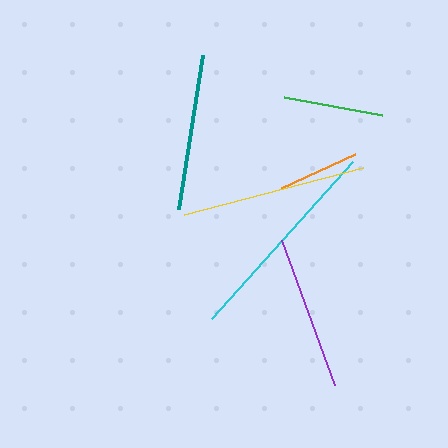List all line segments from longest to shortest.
From longest to shortest: cyan, yellow, teal, purple, green, orange.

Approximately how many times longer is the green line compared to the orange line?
The green line is approximately 1.2 times the length of the orange line.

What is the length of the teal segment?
The teal segment is approximately 156 pixels long.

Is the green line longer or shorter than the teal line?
The teal line is longer than the green line.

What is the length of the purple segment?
The purple segment is approximately 155 pixels long.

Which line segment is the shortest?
The orange line is the shortest at approximately 81 pixels.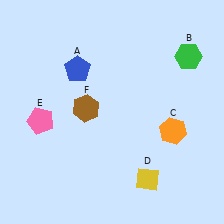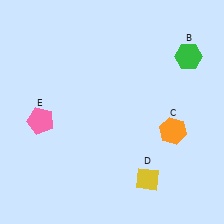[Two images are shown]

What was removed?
The brown hexagon (F), the blue pentagon (A) were removed in Image 2.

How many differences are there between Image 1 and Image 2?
There are 2 differences between the two images.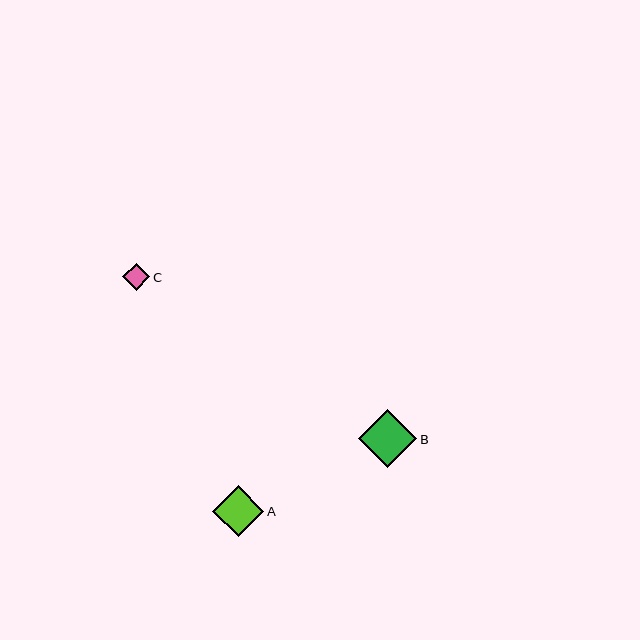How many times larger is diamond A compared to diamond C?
Diamond A is approximately 1.9 times the size of diamond C.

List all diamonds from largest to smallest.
From largest to smallest: B, A, C.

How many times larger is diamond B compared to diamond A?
Diamond B is approximately 1.1 times the size of diamond A.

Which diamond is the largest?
Diamond B is the largest with a size of approximately 58 pixels.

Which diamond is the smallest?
Diamond C is the smallest with a size of approximately 27 pixels.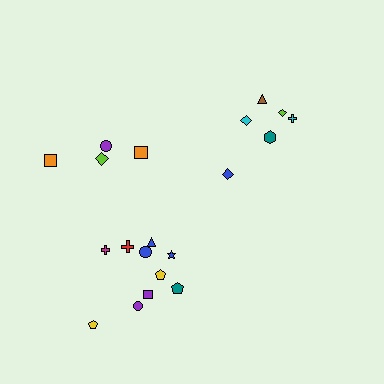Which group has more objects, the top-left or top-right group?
The top-right group.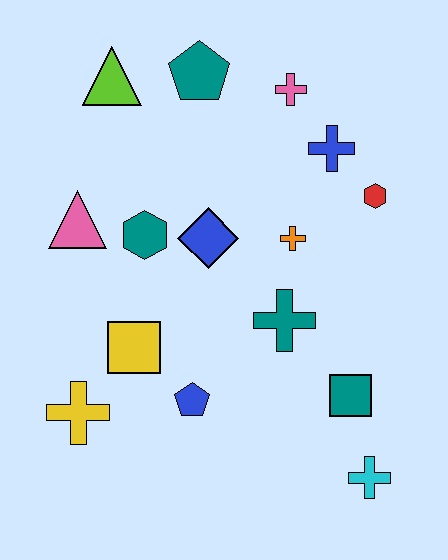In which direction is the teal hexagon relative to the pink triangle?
The teal hexagon is to the right of the pink triangle.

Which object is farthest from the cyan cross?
The lime triangle is farthest from the cyan cross.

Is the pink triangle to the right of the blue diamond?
No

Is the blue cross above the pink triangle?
Yes